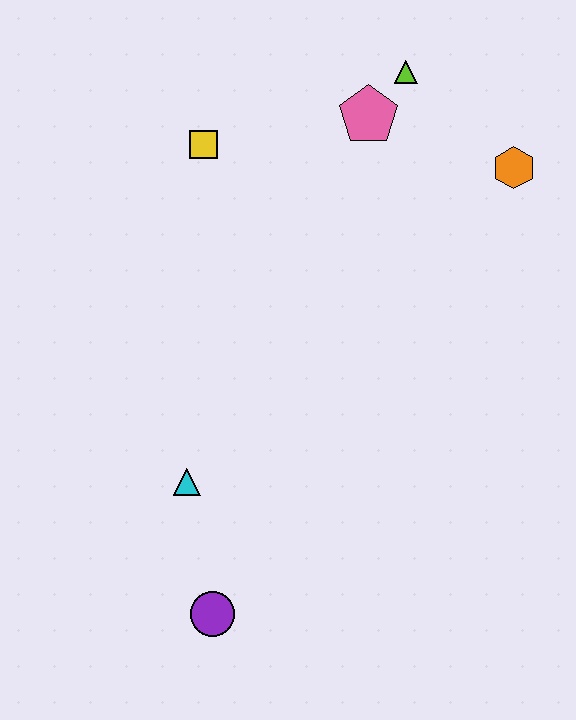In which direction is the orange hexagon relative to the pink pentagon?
The orange hexagon is to the right of the pink pentagon.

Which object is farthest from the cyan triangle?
The lime triangle is farthest from the cyan triangle.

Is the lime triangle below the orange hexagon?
No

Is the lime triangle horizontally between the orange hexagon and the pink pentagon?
Yes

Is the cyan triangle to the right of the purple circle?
No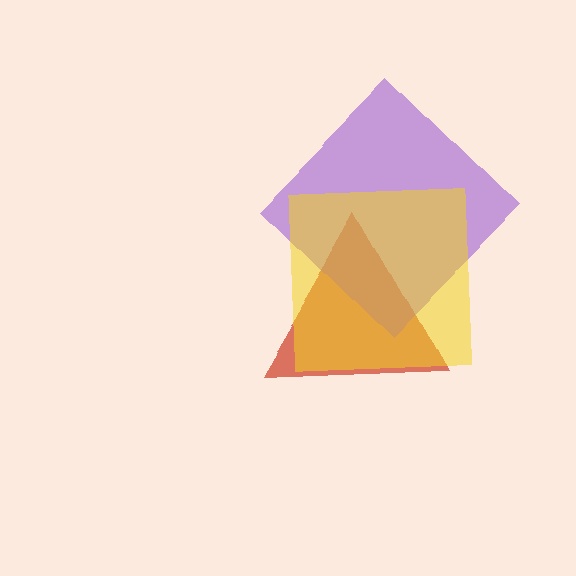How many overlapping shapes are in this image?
There are 3 overlapping shapes in the image.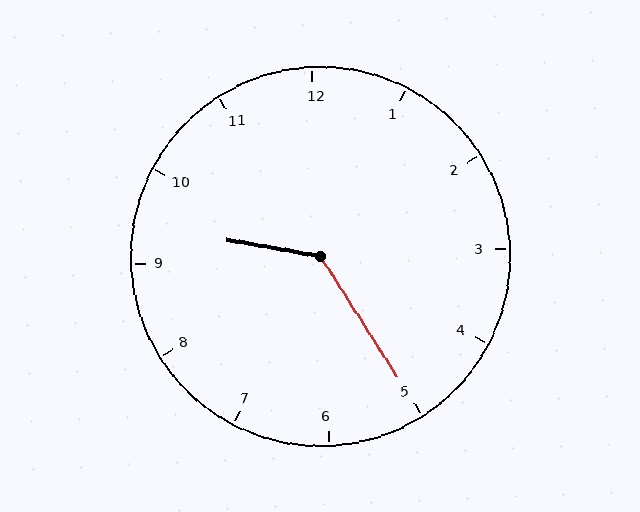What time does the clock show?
9:25.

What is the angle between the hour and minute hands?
Approximately 132 degrees.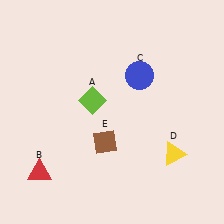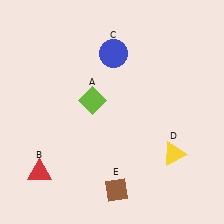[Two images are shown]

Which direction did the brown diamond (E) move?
The brown diamond (E) moved down.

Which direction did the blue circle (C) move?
The blue circle (C) moved left.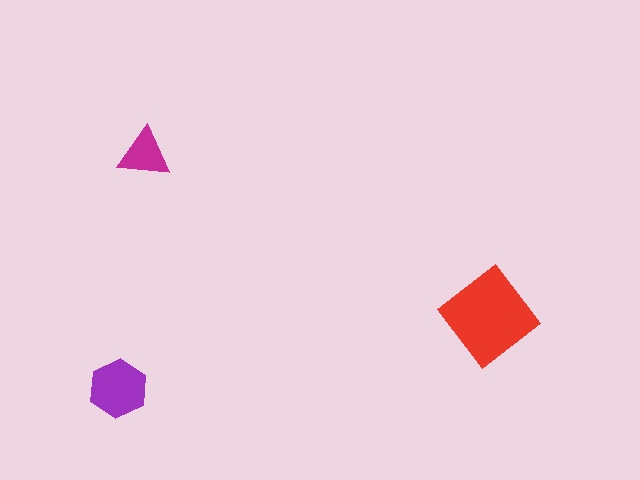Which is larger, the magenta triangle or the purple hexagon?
The purple hexagon.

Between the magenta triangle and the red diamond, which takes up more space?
The red diamond.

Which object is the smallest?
The magenta triangle.